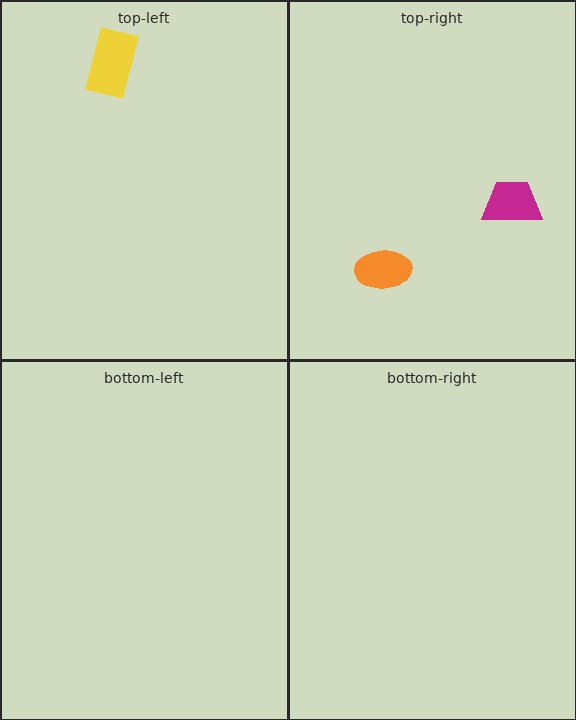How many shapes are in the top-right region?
2.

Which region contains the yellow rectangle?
The top-left region.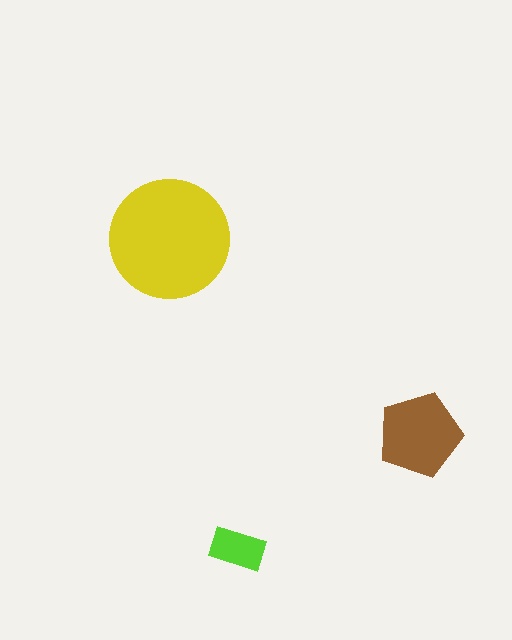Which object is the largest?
The yellow circle.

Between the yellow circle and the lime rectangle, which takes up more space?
The yellow circle.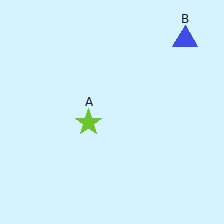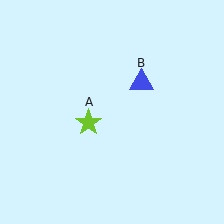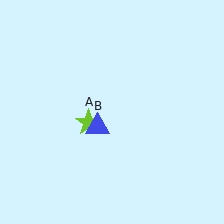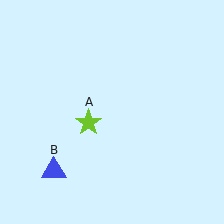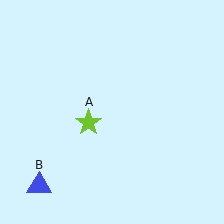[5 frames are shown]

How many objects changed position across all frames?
1 object changed position: blue triangle (object B).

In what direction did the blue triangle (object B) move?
The blue triangle (object B) moved down and to the left.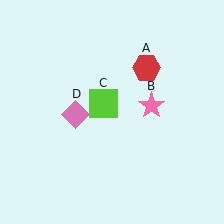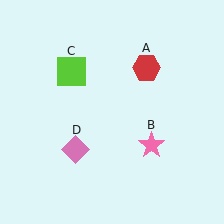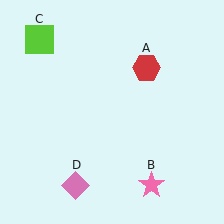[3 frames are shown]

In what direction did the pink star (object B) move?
The pink star (object B) moved down.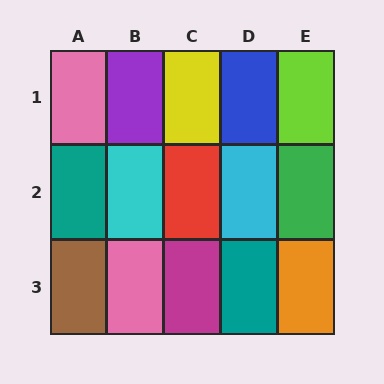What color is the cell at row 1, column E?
Lime.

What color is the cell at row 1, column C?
Yellow.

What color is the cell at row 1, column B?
Purple.